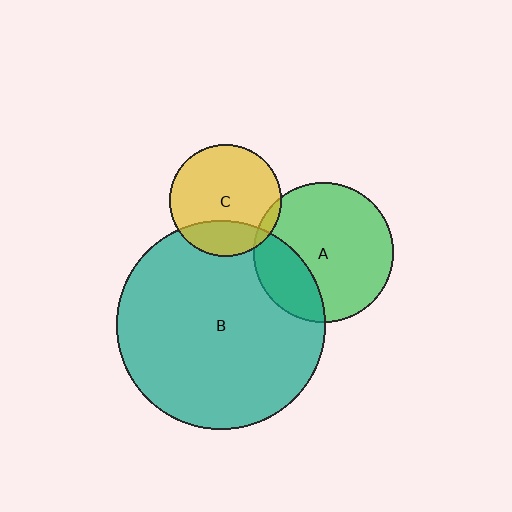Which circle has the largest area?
Circle B (teal).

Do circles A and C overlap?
Yes.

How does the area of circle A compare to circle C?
Approximately 1.5 times.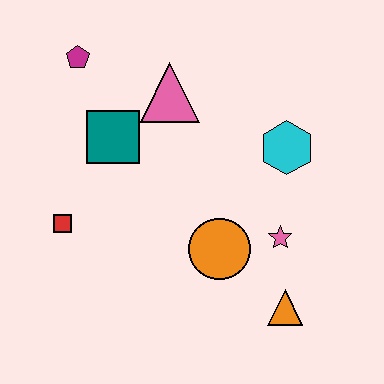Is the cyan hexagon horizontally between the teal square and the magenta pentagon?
No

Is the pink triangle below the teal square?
No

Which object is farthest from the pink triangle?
The orange triangle is farthest from the pink triangle.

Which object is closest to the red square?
The teal square is closest to the red square.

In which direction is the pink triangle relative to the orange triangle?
The pink triangle is above the orange triangle.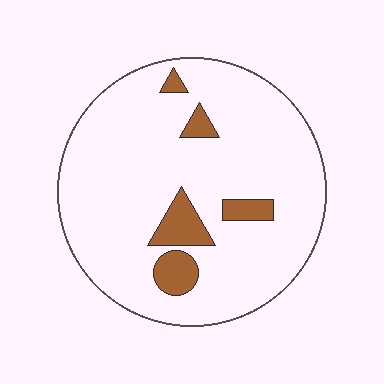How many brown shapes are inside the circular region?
5.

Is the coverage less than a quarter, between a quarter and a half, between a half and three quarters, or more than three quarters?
Less than a quarter.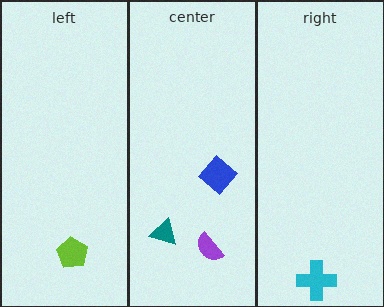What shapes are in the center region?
The teal triangle, the purple semicircle, the blue diamond.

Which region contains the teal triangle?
The center region.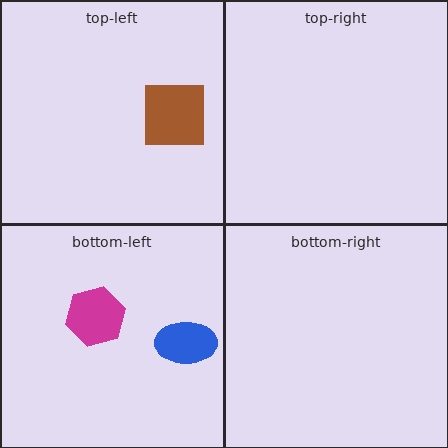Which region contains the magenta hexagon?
The bottom-left region.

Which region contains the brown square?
The top-left region.